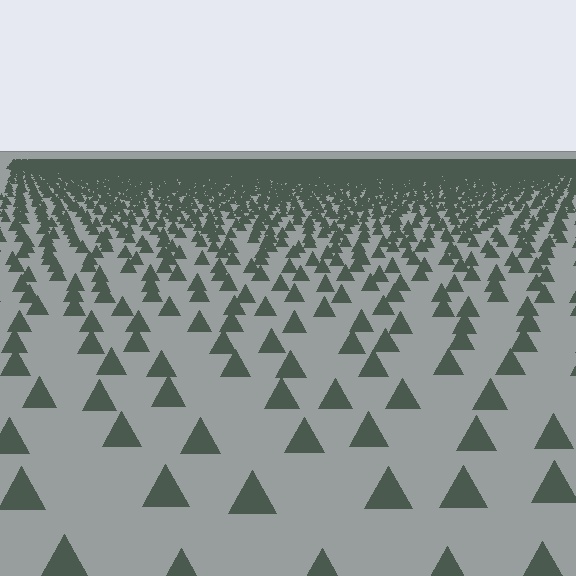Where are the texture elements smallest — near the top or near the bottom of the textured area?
Near the top.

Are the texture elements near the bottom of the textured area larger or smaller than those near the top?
Larger. Near the bottom, elements are closer to the viewer and appear at a bigger on-screen size.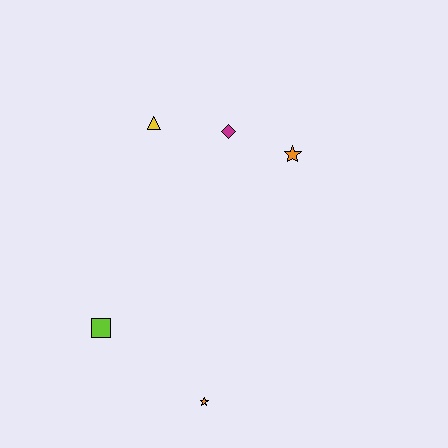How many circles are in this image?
There are no circles.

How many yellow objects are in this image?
There is 1 yellow object.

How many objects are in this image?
There are 5 objects.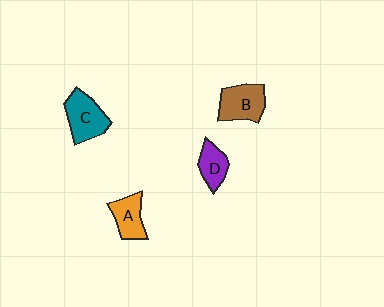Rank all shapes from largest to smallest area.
From largest to smallest: C (teal), B (brown), A (orange), D (purple).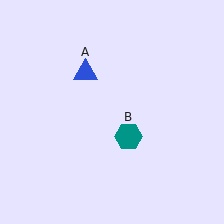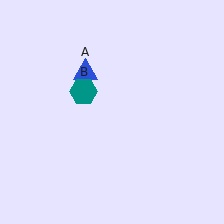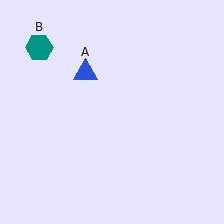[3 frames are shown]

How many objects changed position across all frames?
1 object changed position: teal hexagon (object B).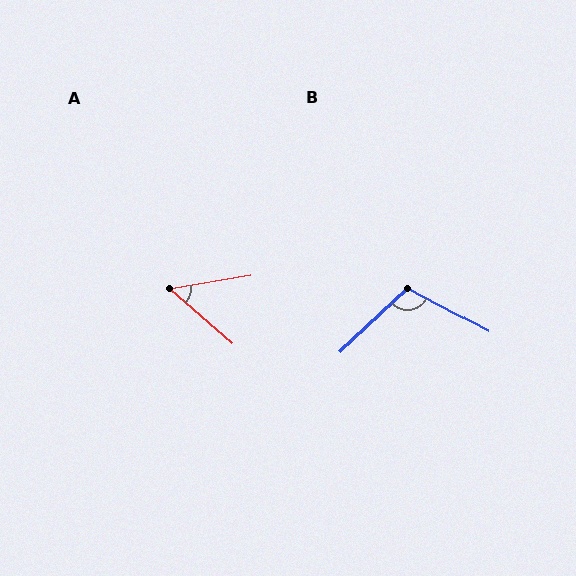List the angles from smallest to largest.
A (50°), B (108°).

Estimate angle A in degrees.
Approximately 50 degrees.